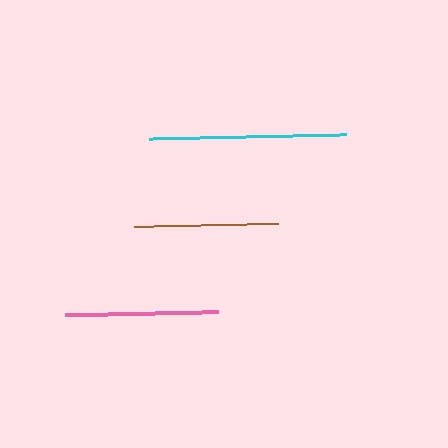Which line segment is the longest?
The cyan line is the longest at approximately 196 pixels.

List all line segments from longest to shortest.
From longest to shortest: cyan, pink, brown.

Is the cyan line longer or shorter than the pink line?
The cyan line is longer than the pink line.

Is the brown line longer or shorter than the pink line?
The pink line is longer than the brown line.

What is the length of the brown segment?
The brown segment is approximately 144 pixels long.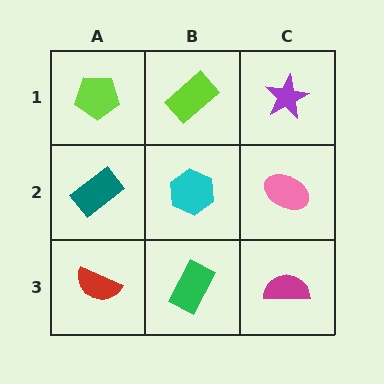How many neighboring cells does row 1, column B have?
3.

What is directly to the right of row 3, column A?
A green rectangle.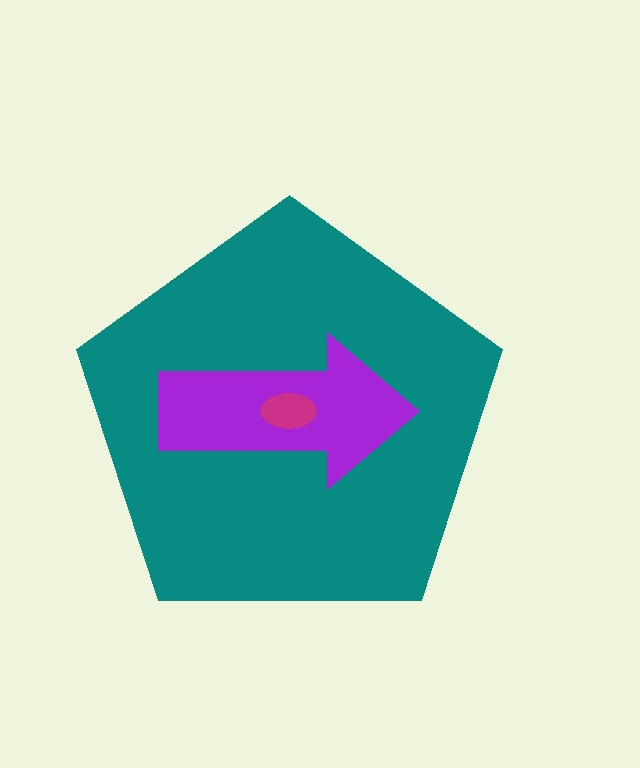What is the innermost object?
The magenta ellipse.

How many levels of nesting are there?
3.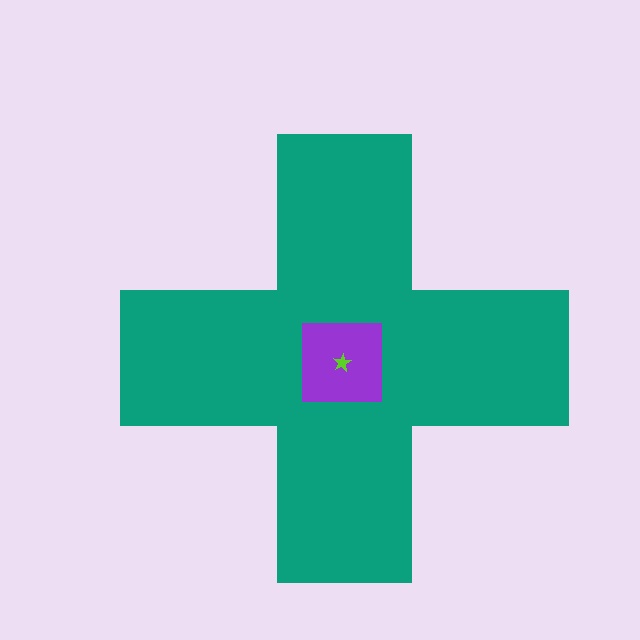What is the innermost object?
The lime star.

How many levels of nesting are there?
3.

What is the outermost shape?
The teal cross.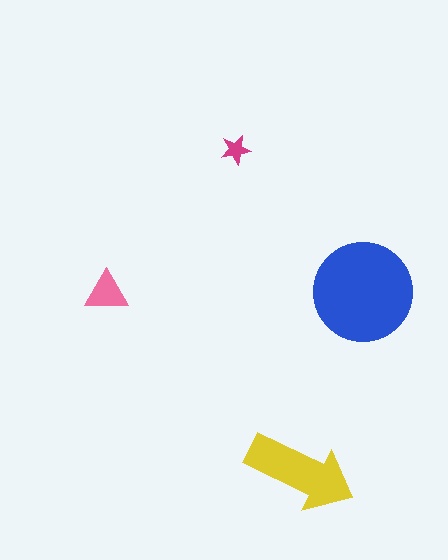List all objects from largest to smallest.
The blue circle, the yellow arrow, the pink triangle, the magenta star.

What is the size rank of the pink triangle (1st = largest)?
3rd.